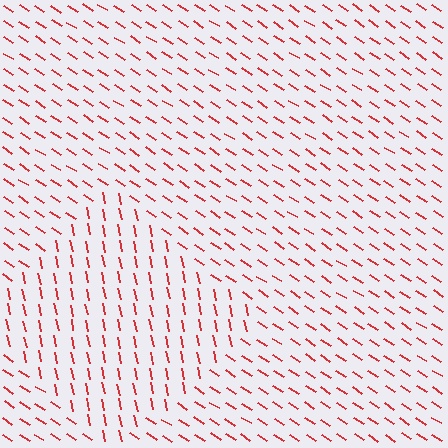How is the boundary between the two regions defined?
The boundary is defined purely by a change in line orientation (approximately 45 degrees difference). All lines are the same color and thickness.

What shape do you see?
I see a diamond.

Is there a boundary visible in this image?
Yes, there is a texture boundary formed by a change in line orientation.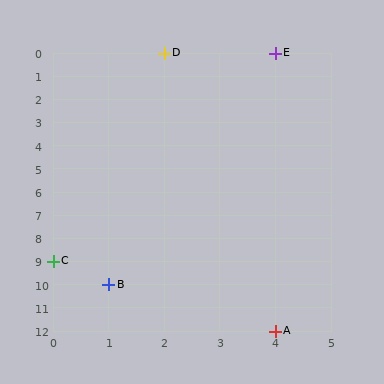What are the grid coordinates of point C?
Point C is at grid coordinates (0, 9).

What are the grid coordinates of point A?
Point A is at grid coordinates (4, 12).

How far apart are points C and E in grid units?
Points C and E are 4 columns and 9 rows apart (about 9.8 grid units diagonally).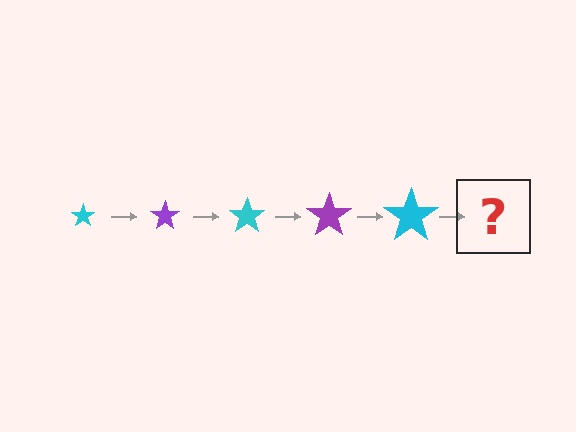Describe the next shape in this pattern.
It should be a purple star, larger than the previous one.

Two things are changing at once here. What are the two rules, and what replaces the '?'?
The two rules are that the star grows larger each step and the color cycles through cyan and purple. The '?' should be a purple star, larger than the previous one.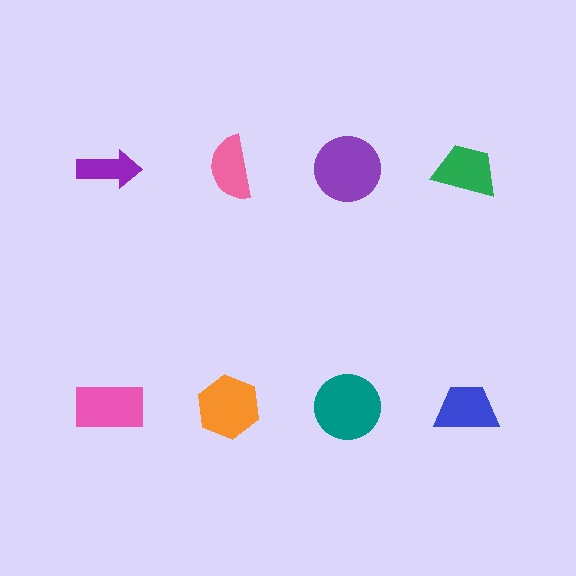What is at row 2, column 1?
A pink rectangle.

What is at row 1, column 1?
A purple arrow.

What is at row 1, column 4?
A green trapezoid.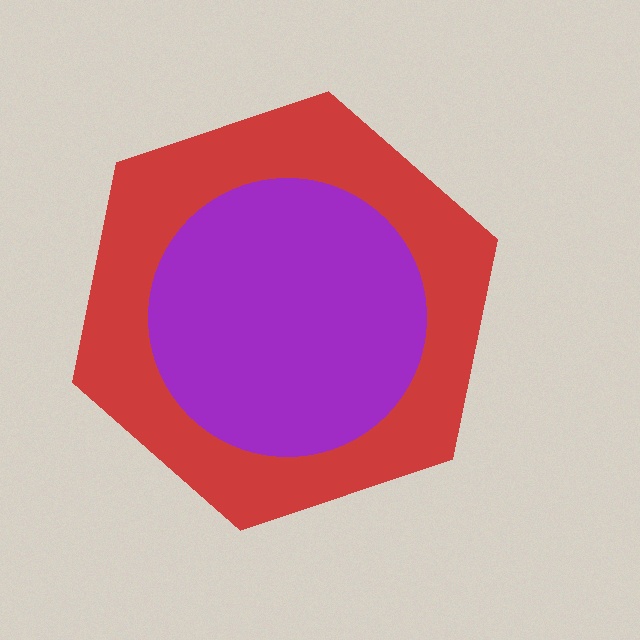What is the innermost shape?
The purple circle.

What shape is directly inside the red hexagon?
The purple circle.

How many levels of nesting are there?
2.